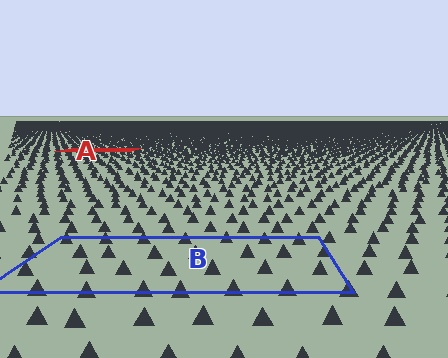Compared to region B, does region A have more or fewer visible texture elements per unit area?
Region A has more texture elements per unit area — they are packed more densely because it is farther away.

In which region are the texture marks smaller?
The texture marks are smaller in region A, because it is farther away.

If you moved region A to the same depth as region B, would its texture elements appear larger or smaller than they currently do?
They would appear larger. At a closer depth, the same texture elements are projected at a bigger on-screen size.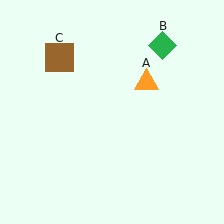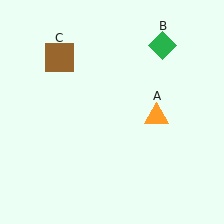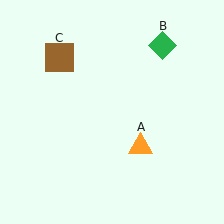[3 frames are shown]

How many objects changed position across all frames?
1 object changed position: orange triangle (object A).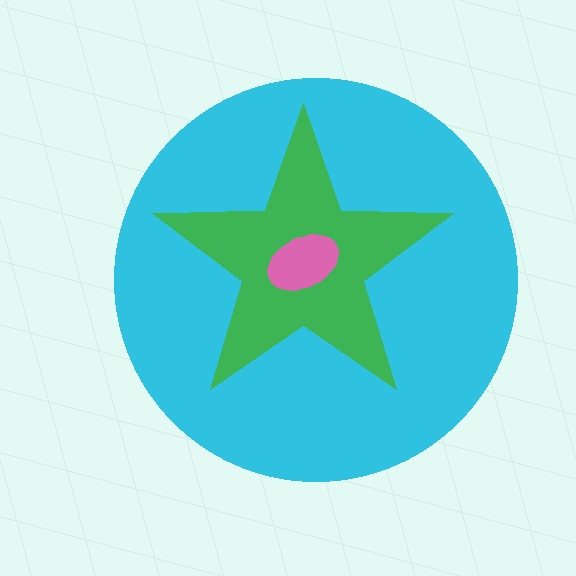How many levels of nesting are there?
3.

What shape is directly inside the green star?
The pink ellipse.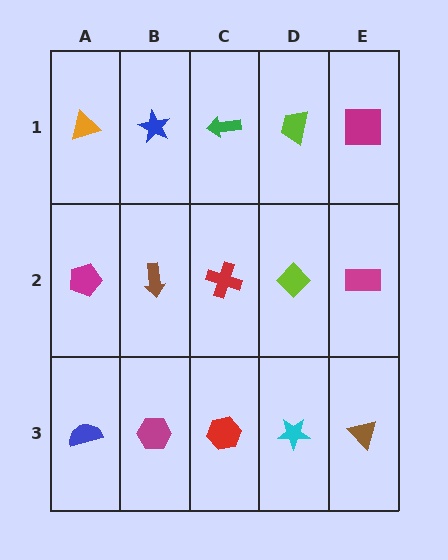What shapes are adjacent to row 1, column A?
A magenta pentagon (row 2, column A), a blue star (row 1, column B).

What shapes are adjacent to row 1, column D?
A lime diamond (row 2, column D), a green arrow (row 1, column C), a magenta square (row 1, column E).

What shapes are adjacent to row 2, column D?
A lime trapezoid (row 1, column D), a cyan star (row 3, column D), a red cross (row 2, column C), a magenta rectangle (row 2, column E).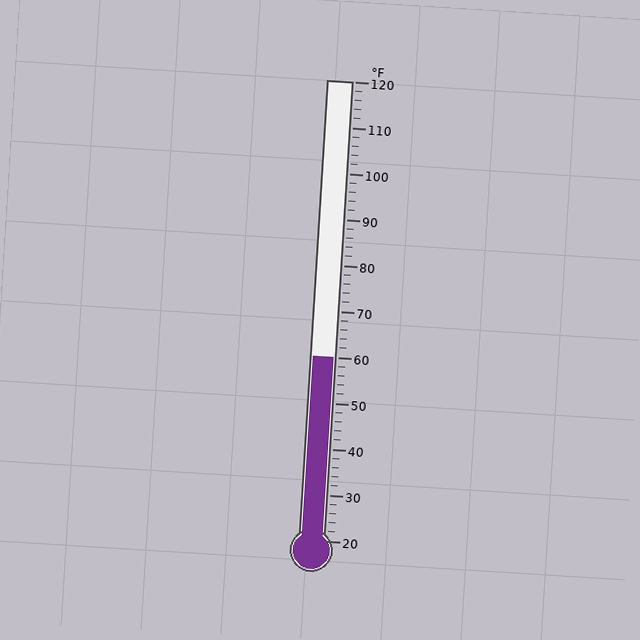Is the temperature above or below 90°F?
The temperature is below 90°F.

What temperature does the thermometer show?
The thermometer shows approximately 60°F.